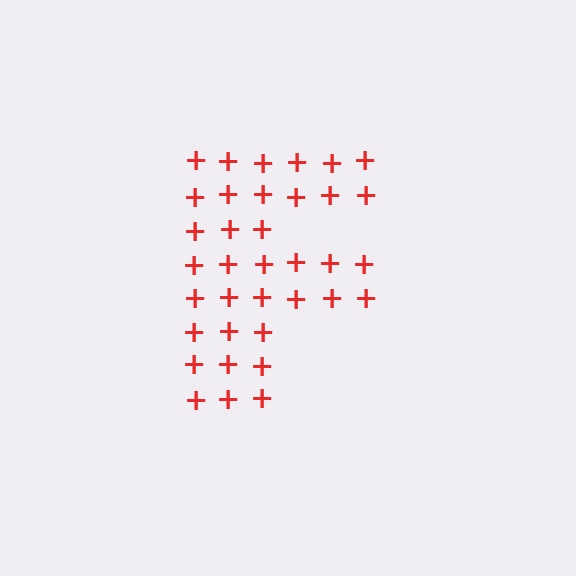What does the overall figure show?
The overall figure shows the letter F.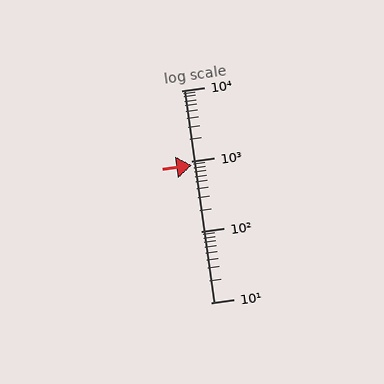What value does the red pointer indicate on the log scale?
The pointer indicates approximately 870.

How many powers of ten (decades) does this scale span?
The scale spans 3 decades, from 10 to 10000.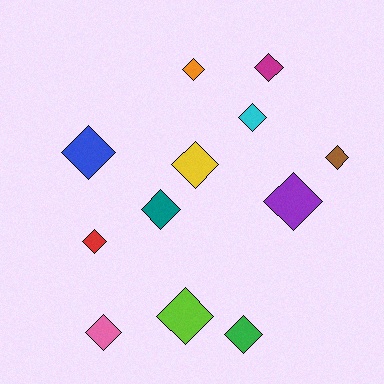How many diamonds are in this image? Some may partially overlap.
There are 12 diamonds.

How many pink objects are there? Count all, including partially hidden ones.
There is 1 pink object.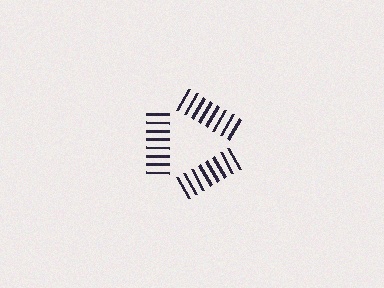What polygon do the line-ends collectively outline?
An illusory triangle — the line segments terminate on its edges but no continuous stroke is drawn.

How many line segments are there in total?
24 — 8 along each of the 3 edges.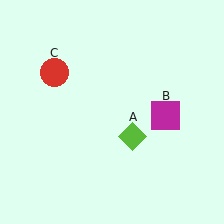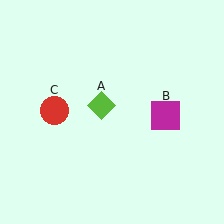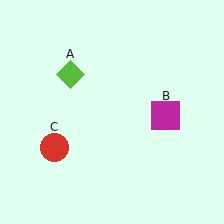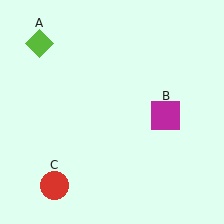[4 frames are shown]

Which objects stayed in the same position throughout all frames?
Magenta square (object B) remained stationary.